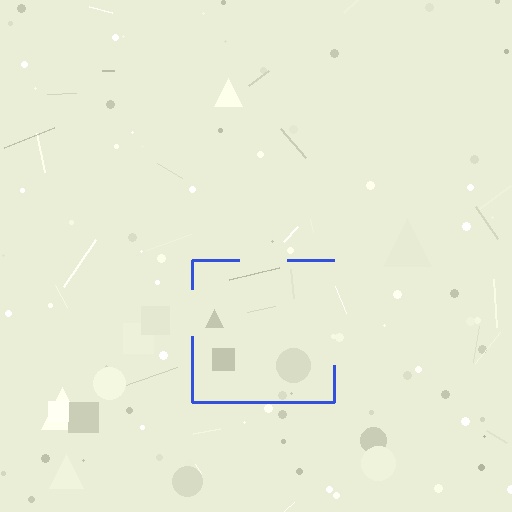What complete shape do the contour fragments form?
The contour fragments form a square.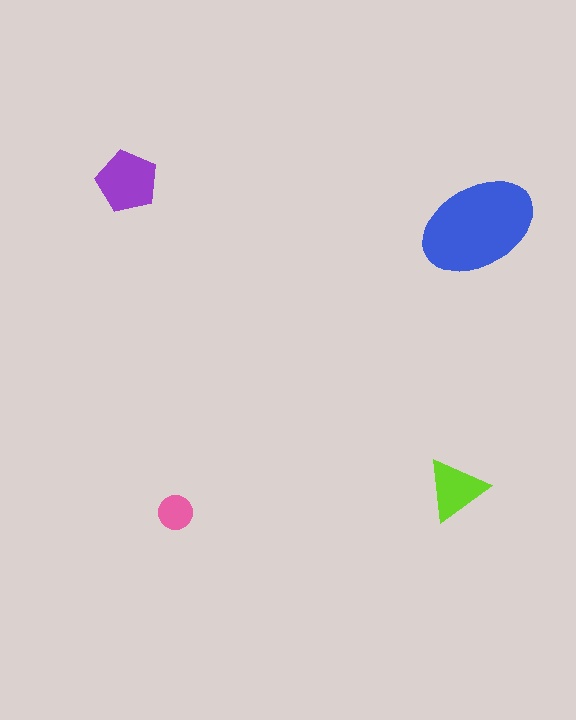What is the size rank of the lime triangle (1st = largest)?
3rd.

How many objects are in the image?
There are 4 objects in the image.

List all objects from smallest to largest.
The pink circle, the lime triangle, the purple pentagon, the blue ellipse.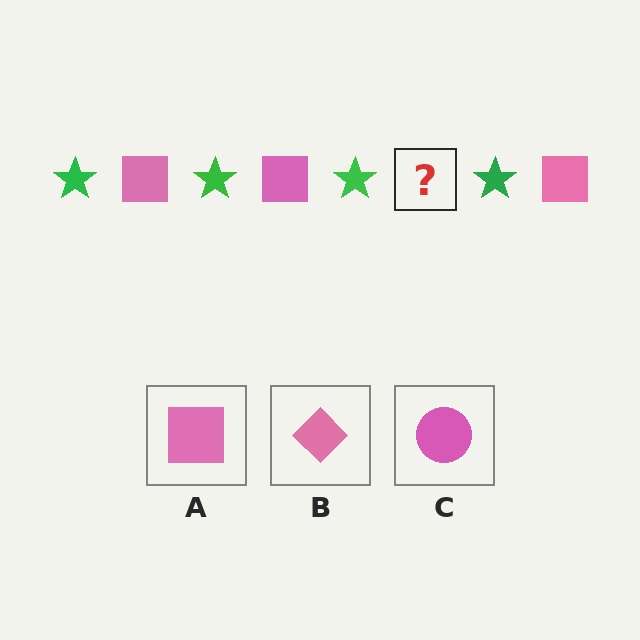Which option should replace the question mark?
Option A.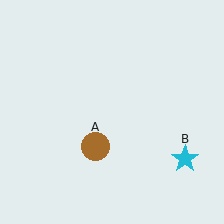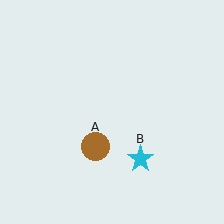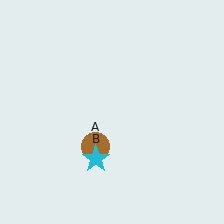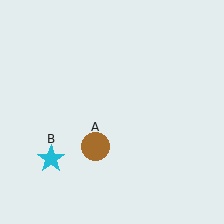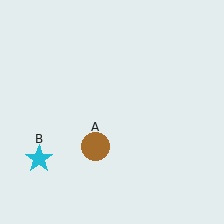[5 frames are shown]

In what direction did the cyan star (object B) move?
The cyan star (object B) moved left.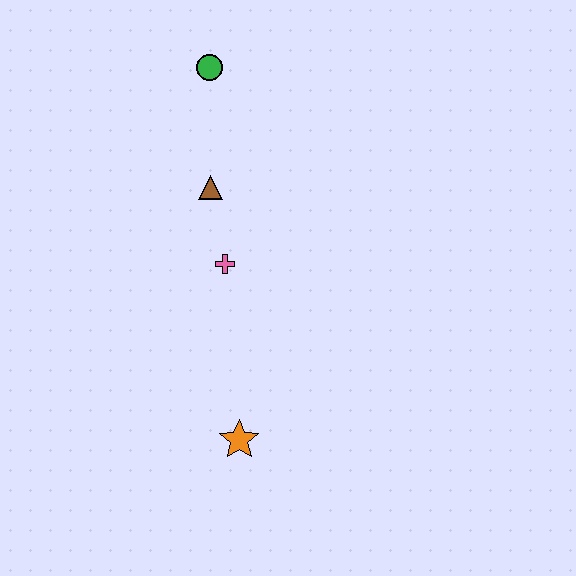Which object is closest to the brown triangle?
The pink cross is closest to the brown triangle.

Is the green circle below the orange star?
No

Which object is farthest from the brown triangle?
The orange star is farthest from the brown triangle.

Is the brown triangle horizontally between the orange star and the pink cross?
No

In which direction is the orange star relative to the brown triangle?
The orange star is below the brown triangle.